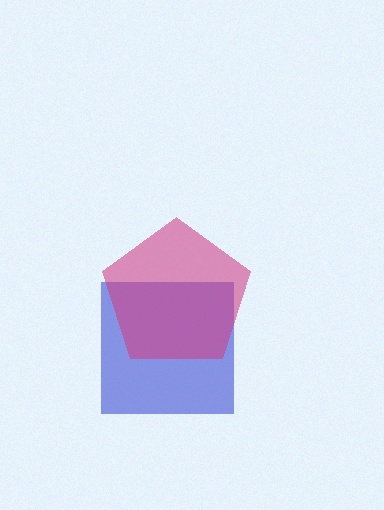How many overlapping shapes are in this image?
There are 2 overlapping shapes in the image.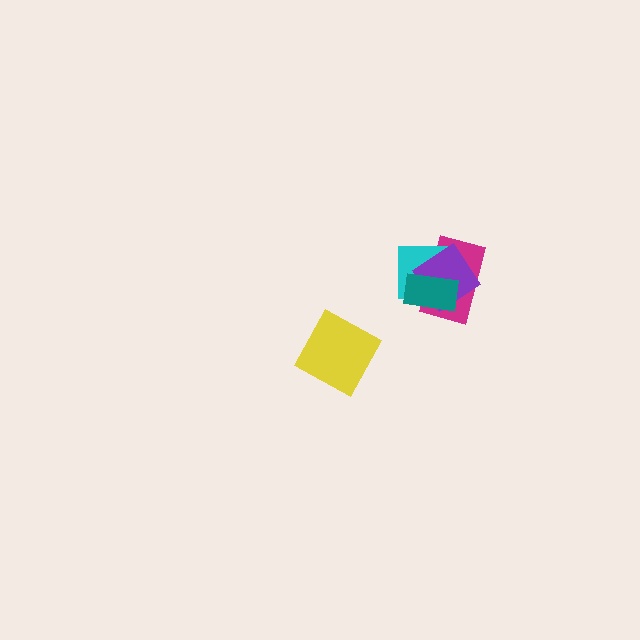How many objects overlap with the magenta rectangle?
3 objects overlap with the magenta rectangle.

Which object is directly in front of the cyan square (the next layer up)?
The purple diamond is directly in front of the cyan square.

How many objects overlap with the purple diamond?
3 objects overlap with the purple diamond.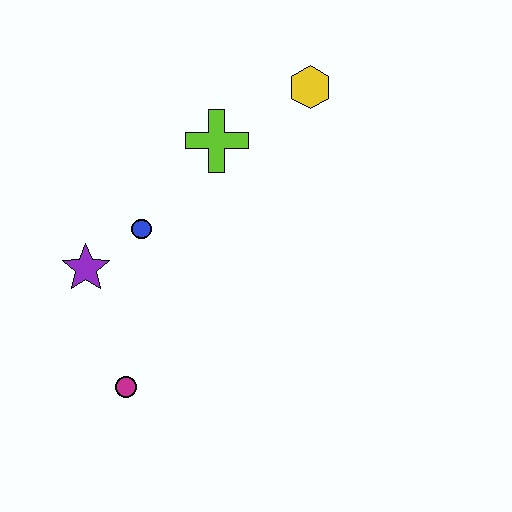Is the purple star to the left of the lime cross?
Yes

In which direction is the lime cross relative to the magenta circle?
The lime cross is above the magenta circle.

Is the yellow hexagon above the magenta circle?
Yes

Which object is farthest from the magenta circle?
The yellow hexagon is farthest from the magenta circle.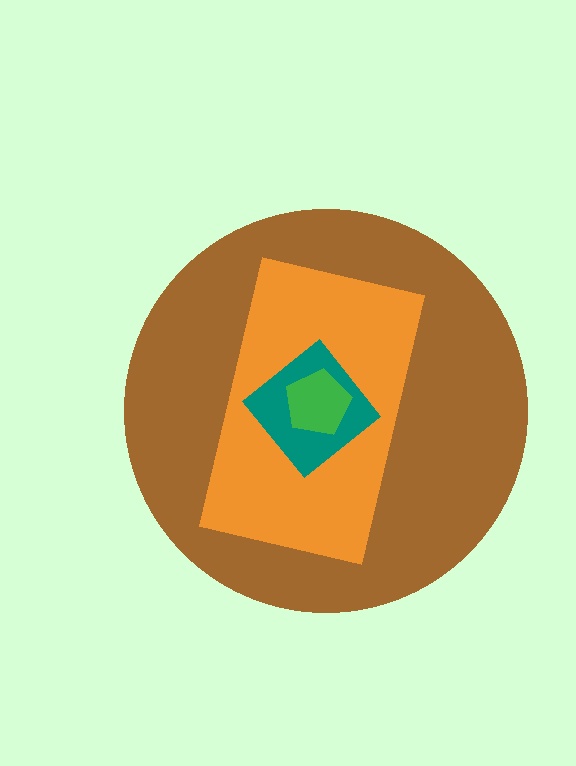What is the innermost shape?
The green pentagon.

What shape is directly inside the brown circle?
The orange rectangle.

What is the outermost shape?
The brown circle.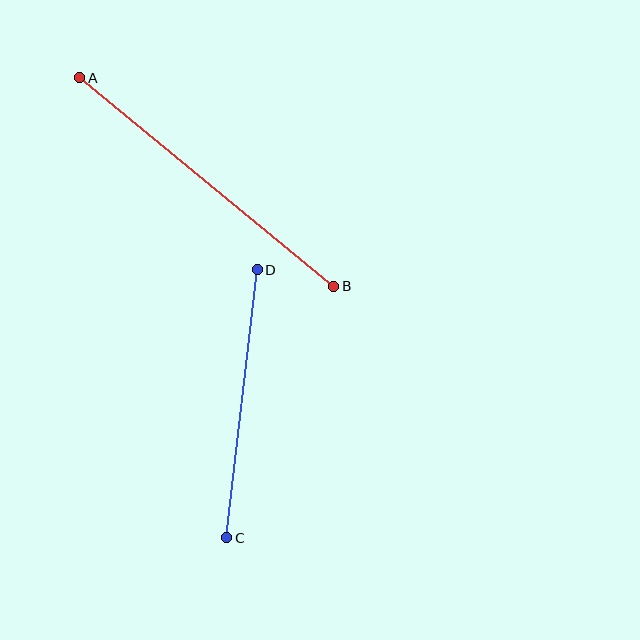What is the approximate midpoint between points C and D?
The midpoint is at approximately (242, 404) pixels.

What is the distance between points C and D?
The distance is approximately 270 pixels.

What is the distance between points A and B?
The distance is approximately 328 pixels.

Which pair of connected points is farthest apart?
Points A and B are farthest apart.